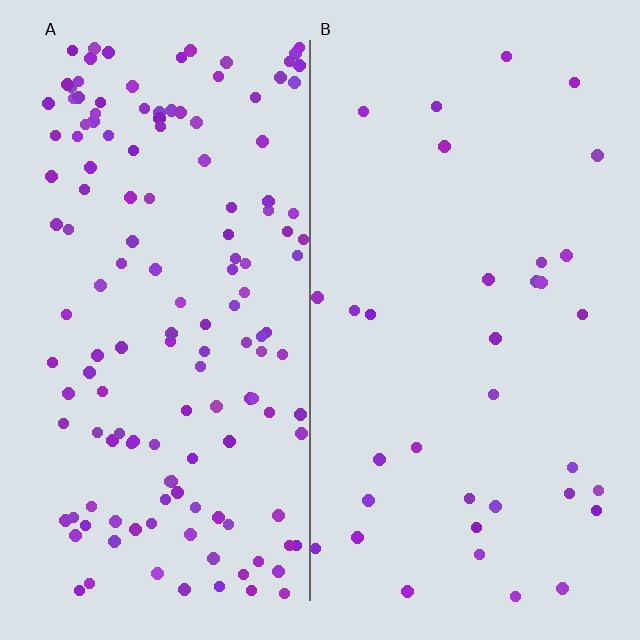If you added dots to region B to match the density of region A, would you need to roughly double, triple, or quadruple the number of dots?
Approximately quadruple.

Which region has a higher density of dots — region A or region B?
A (the left).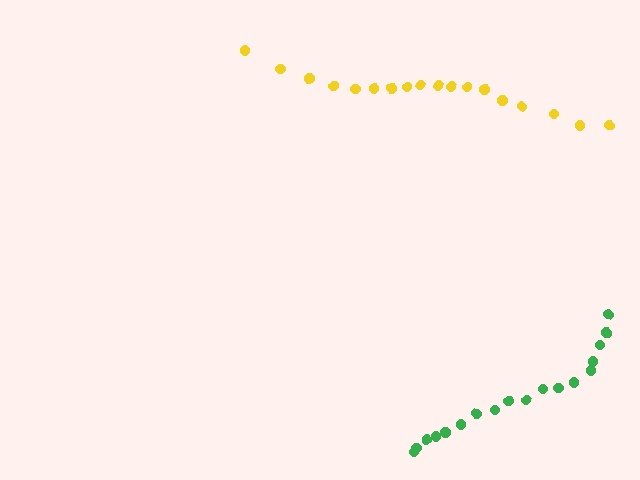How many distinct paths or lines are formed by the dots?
There are 2 distinct paths.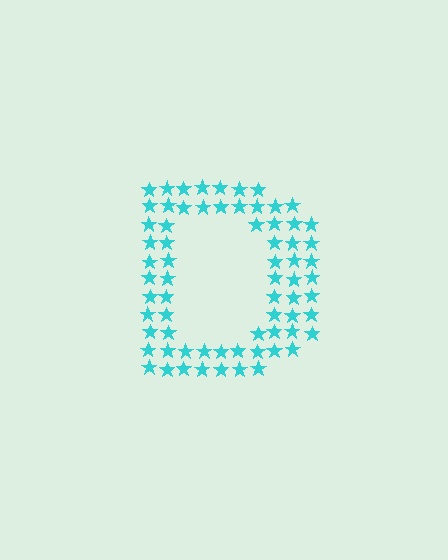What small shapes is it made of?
It is made of small stars.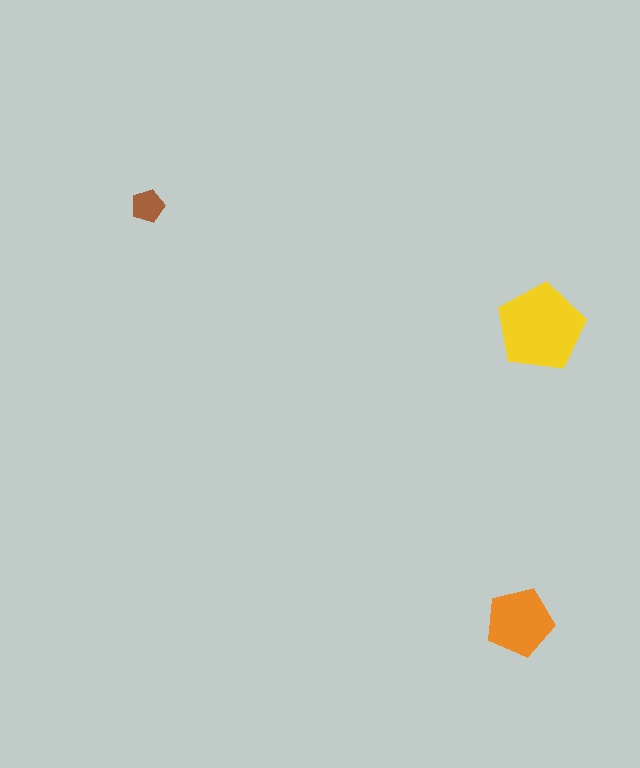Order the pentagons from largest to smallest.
the yellow one, the orange one, the brown one.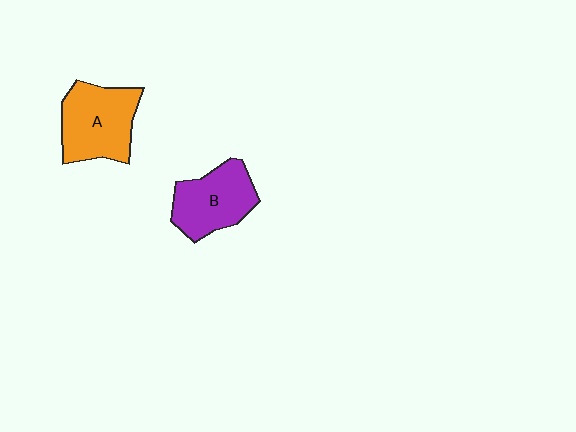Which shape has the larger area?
Shape A (orange).